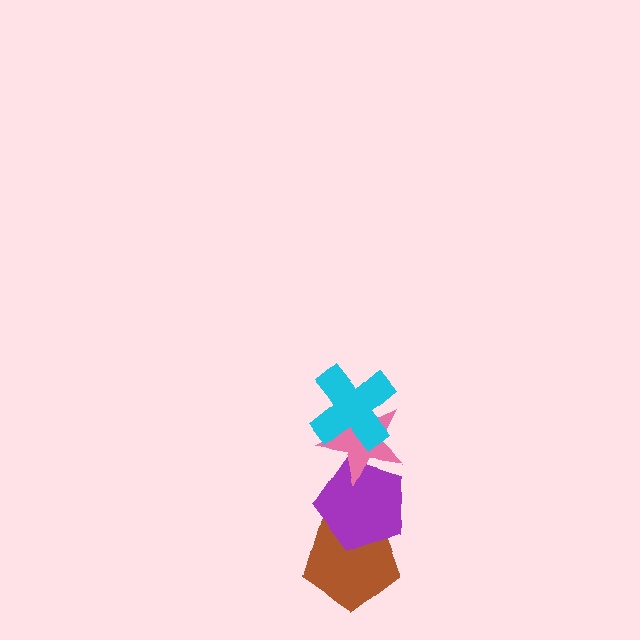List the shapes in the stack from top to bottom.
From top to bottom: the cyan cross, the pink star, the purple pentagon, the brown pentagon.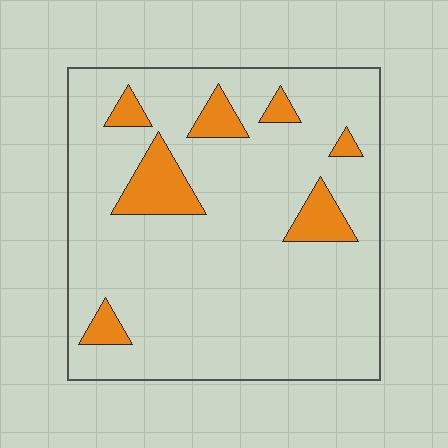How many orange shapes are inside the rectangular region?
7.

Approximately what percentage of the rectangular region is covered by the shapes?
Approximately 15%.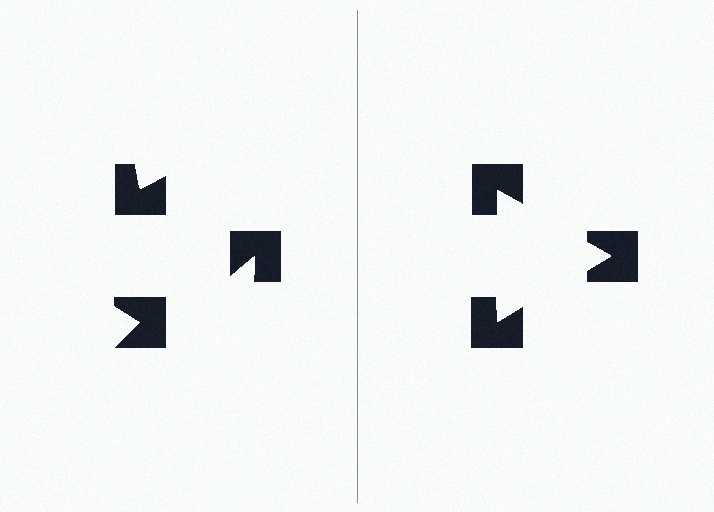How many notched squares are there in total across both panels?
6 — 3 on each side.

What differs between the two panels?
The notched squares are positioned identically on both sides; only the wedge orientations differ. On the right they align to a triangle; on the left they are misaligned.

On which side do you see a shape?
An illusory triangle appears on the right side. On the left side the wedge cuts are rotated, so no coherent shape forms.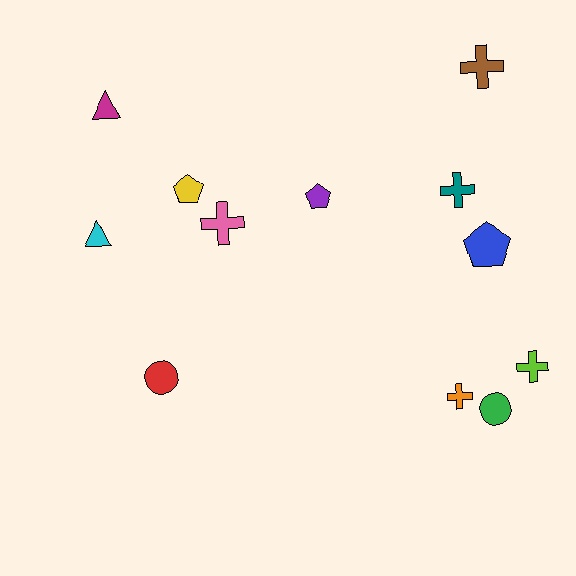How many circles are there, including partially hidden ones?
There are 2 circles.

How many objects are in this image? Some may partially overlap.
There are 12 objects.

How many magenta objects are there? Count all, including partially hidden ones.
There is 1 magenta object.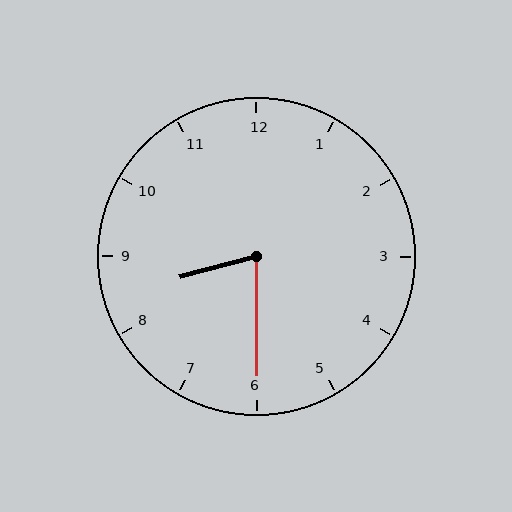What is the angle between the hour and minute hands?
Approximately 75 degrees.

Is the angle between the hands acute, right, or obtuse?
It is acute.